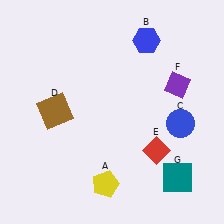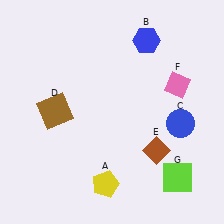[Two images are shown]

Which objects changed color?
E changed from red to brown. F changed from purple to pink. G changed from teal to lime.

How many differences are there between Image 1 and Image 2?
There are 3 differences between the two images.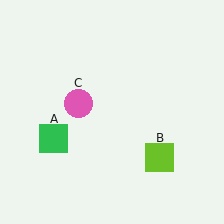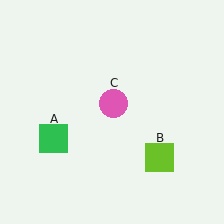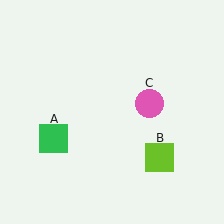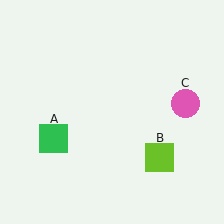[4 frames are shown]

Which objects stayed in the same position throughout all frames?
Green square (object A) and lime square (object B) remained stationary.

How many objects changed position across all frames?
1 object changed position: pink circle (object C).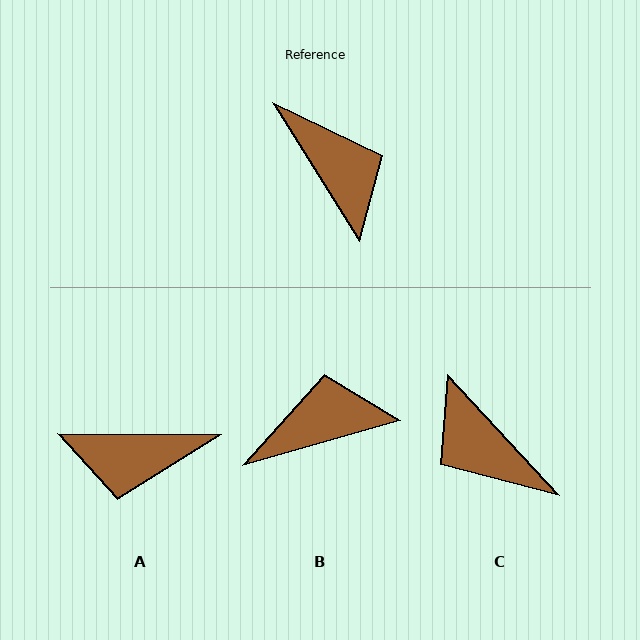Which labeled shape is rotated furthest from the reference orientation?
C, about 169 degrees away.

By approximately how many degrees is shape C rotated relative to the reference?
Approximately 169 degrees clockwise.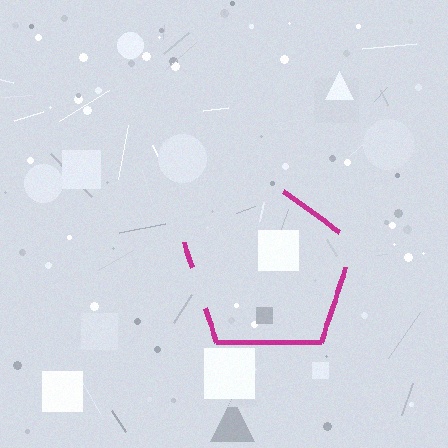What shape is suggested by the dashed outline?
The dashed outline suggests a pentagon.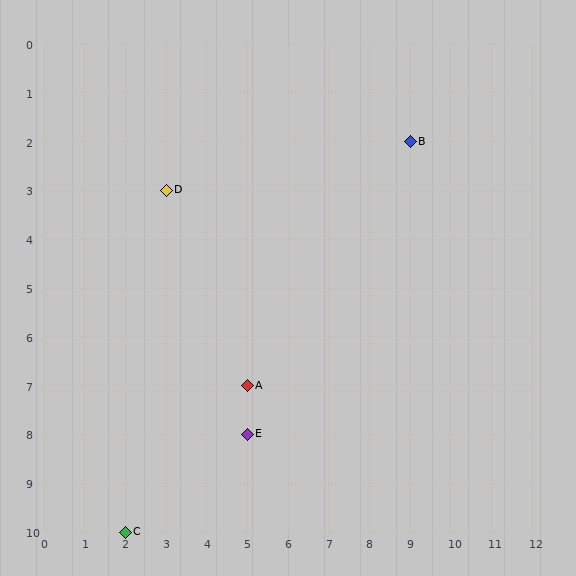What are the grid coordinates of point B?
Point B is at grid coordinates (9, 2).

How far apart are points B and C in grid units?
Points B and C are 7 columns and 8 rows apart (about 10.6 grid units diagonally).